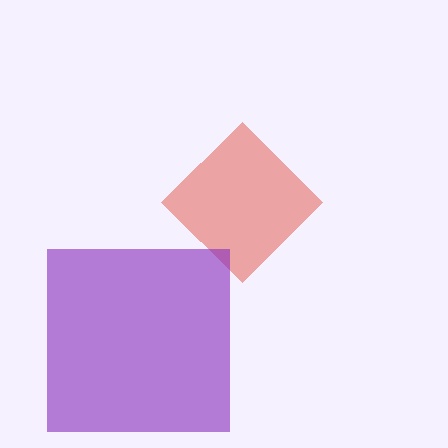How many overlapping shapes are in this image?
There are 2 overlapping shapes in the image.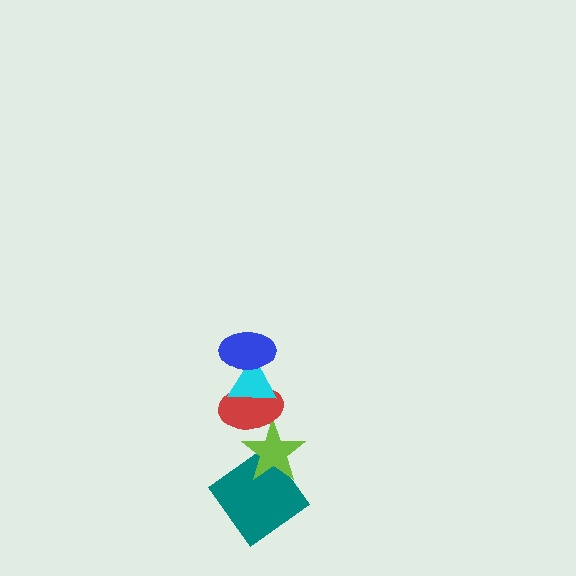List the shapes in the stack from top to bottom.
From top to bottom: the blue ellipse, the cyan triangle, the red ellipse, the lime star, the teal diamond.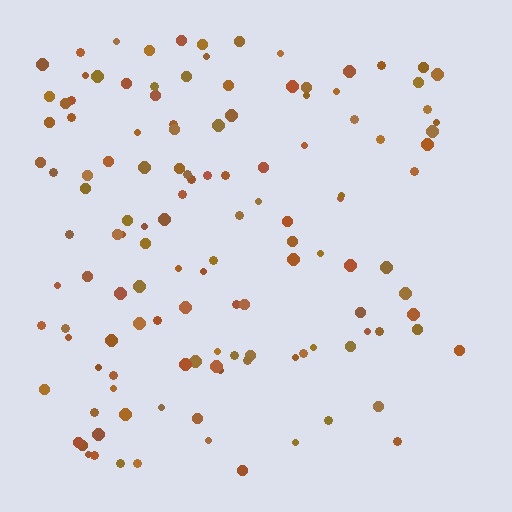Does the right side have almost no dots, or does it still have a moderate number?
Still a moderate number, just noticeably fewer than the left.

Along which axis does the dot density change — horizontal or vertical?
Horizontal.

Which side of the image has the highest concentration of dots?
The left.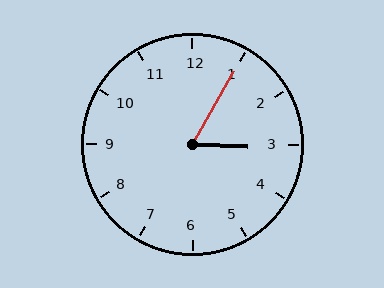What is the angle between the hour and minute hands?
Approximately 62 degrees.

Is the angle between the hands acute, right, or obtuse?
It is acute.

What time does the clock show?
3:05.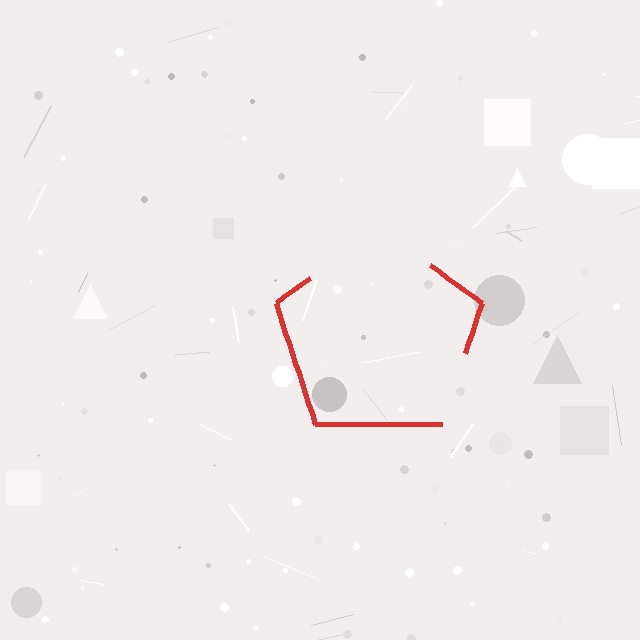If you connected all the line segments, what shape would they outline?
They would outline a pentagon.